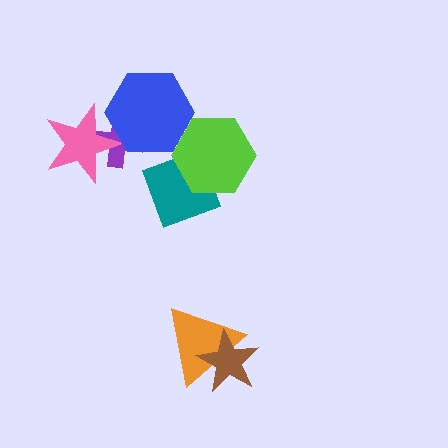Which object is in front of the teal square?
The lime hexagon is in front of the teal square.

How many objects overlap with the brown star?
1 object overlaps with the brown star.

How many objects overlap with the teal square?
1 object overlaps with the teal square.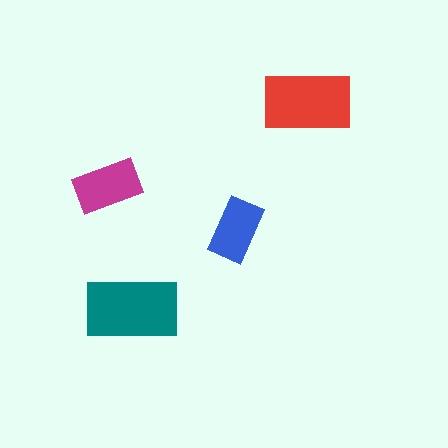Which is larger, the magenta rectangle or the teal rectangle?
The teal one.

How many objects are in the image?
There are 4 objects in the image.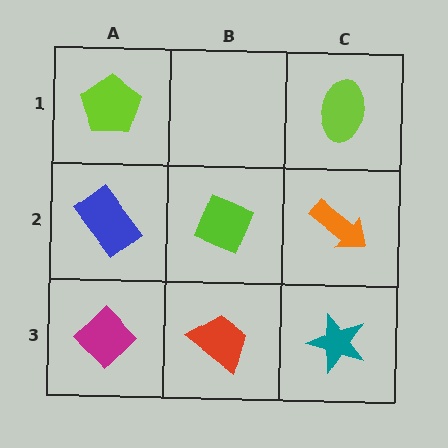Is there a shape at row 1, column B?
No, that cell is empty.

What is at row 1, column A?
A lime pentagon.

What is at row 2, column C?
An orange arrow.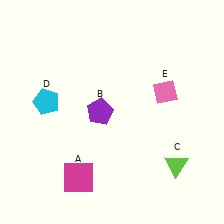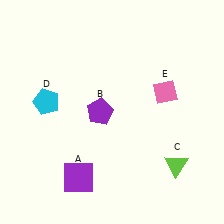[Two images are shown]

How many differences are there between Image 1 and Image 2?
There is 1 difference between the two images.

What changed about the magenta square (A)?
In Image 1, A is magenta. In Image 2, it changed to purple.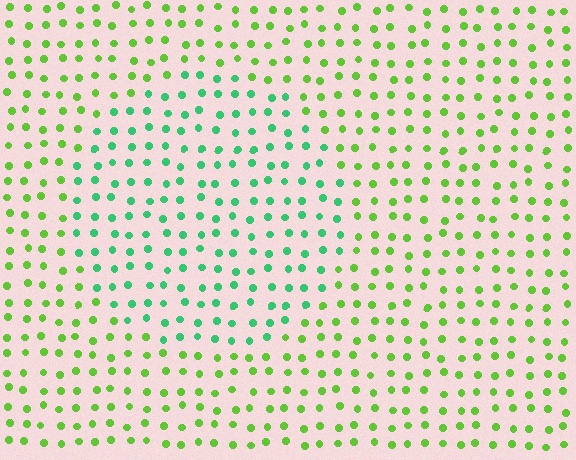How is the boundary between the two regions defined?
The boundary is defined purely by a slight shift in hue (about 43 degrees). Spacing, size, and orientation are identical on both sides.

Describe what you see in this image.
The image is filled with small lime elements in a uniform arrangement. A circle-shaped region is visible where the elements are tinted to a slightly different hue, forming a subtle color boundary.